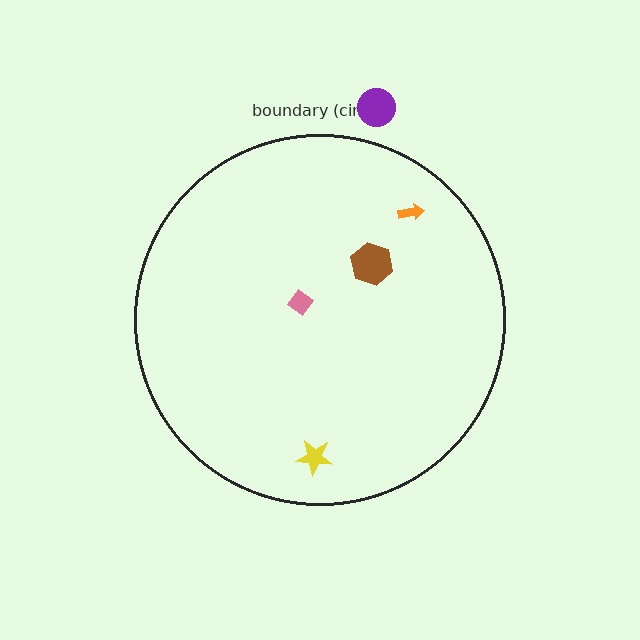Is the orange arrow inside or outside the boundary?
Inside.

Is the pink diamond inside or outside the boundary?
Inside.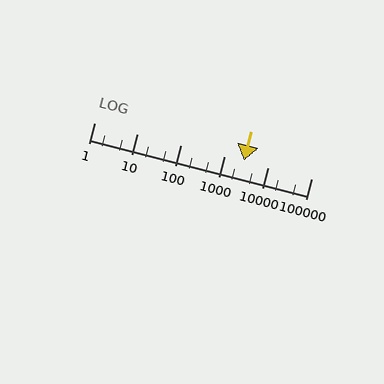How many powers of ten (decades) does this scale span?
The scale spans 5 decades, from 1 to 100000.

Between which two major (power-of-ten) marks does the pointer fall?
The pointer is between 1000 and 10000.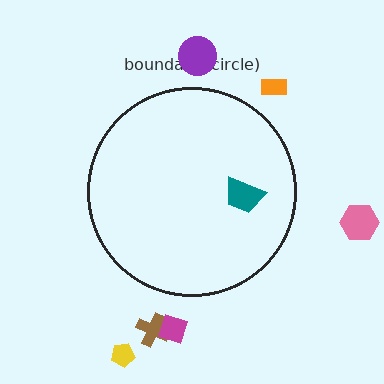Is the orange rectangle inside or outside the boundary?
Outside.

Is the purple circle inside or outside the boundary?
Outside.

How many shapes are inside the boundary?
1 inside, 6 outside.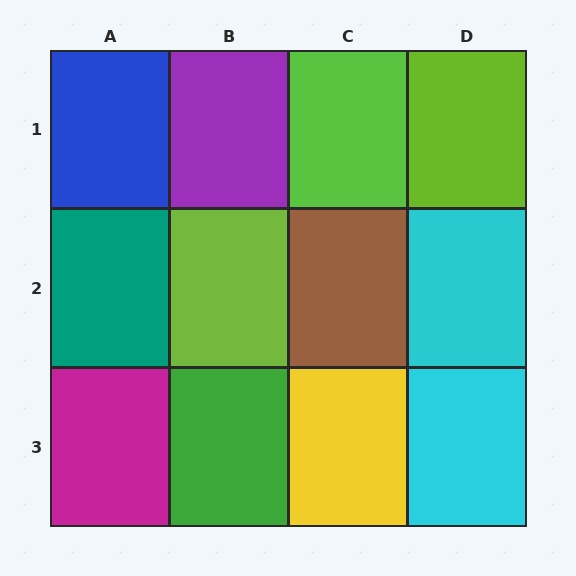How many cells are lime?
3 cells are lime.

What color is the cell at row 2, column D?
Cyan.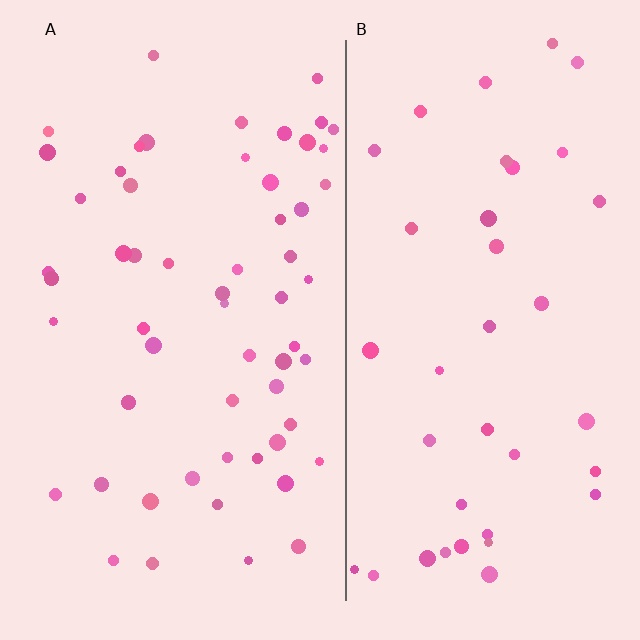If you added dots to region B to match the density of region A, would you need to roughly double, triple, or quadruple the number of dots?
Approximately double.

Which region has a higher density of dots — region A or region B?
A (the left).